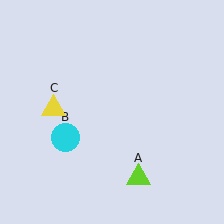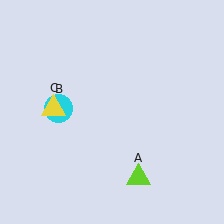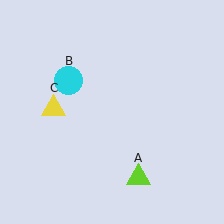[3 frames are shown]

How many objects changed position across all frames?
1 object changed position: cyan circle (object B).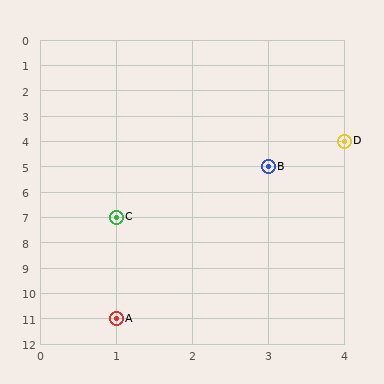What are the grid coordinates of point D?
Point D is at grid coordinates (4, 4).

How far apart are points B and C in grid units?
Points B and C are 2 columns and 2 rows apart (about 2.8 grid units diagonally).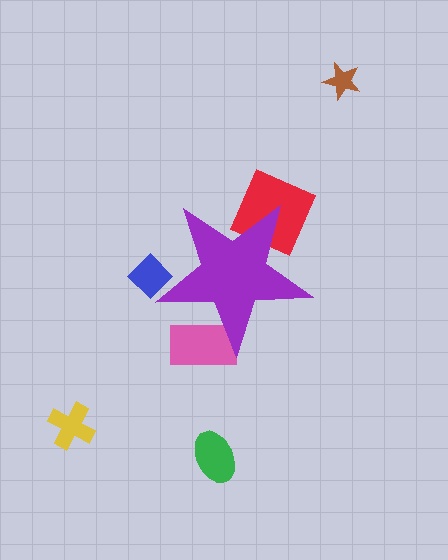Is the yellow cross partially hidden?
No, the yellow cross is fully visible.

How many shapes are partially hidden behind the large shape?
3 shapes are partially hidden.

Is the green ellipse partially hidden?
No, the green ellipse is fully visible.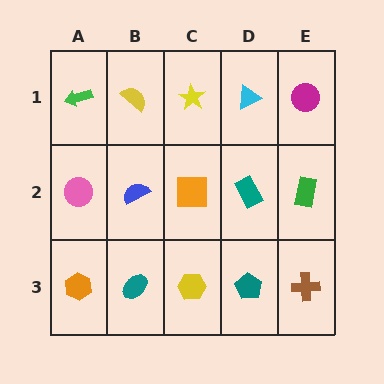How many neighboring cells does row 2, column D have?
4.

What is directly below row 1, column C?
An orange square.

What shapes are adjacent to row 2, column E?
A magenta circle (row 1, column E), a brown cross (row 3, column E), a teal rectangle (row 2, column D).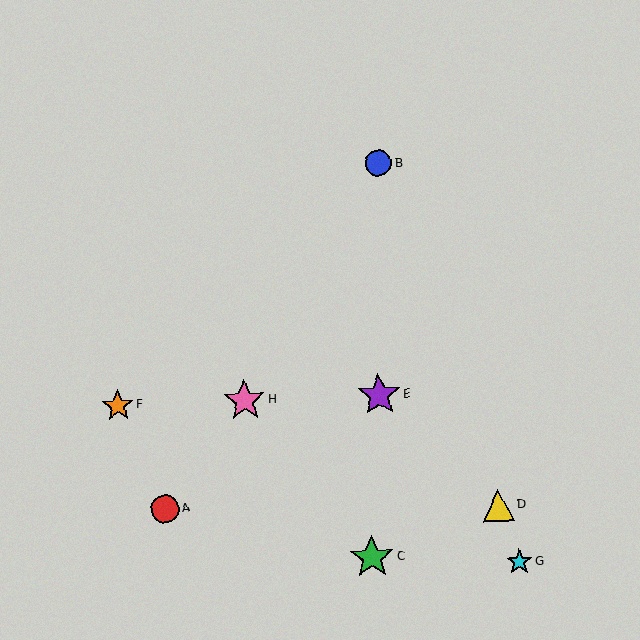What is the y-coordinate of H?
Object H is at y≈400.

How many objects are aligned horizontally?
3 objects (E, F, H) are aligned horizontally.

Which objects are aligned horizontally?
Objects E, F, H are aligned horizontally.